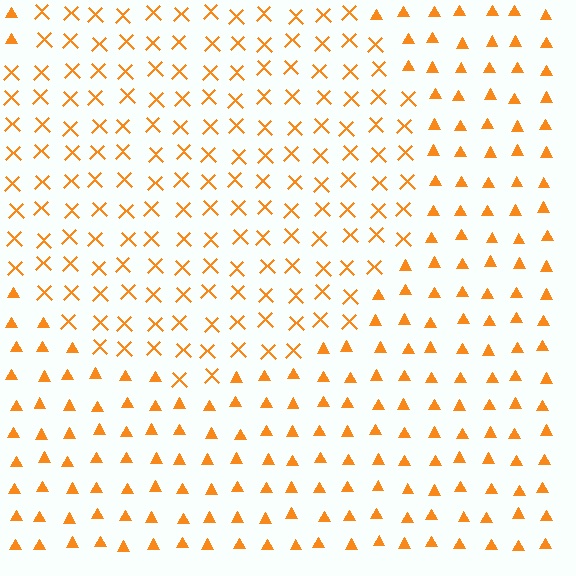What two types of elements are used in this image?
The image uses X marks inside the circle region and triangles outside it.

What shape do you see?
I see a circle.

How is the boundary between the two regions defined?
The boundary is defined by a change in element shape: X marks inside vs. triangles outside. All elements share the same color and spacing.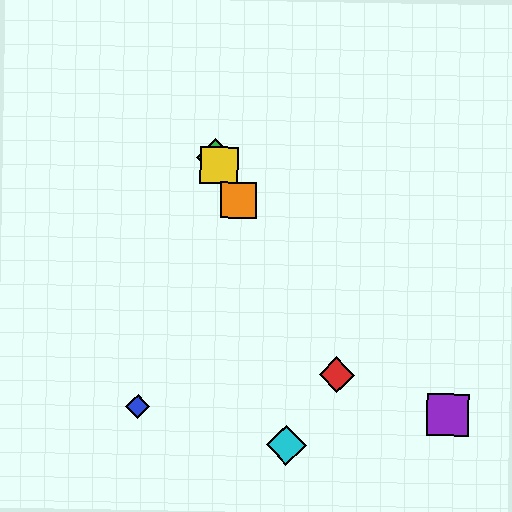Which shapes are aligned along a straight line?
The red diamond, the green diamond, the yellow square, the orange square are aligned along a straight line.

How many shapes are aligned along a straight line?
4 shapes (the red diamond, the green diamond, the yellow square, the orange square) are aligned along a straight line.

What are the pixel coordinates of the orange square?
The orange square is at (239, 200).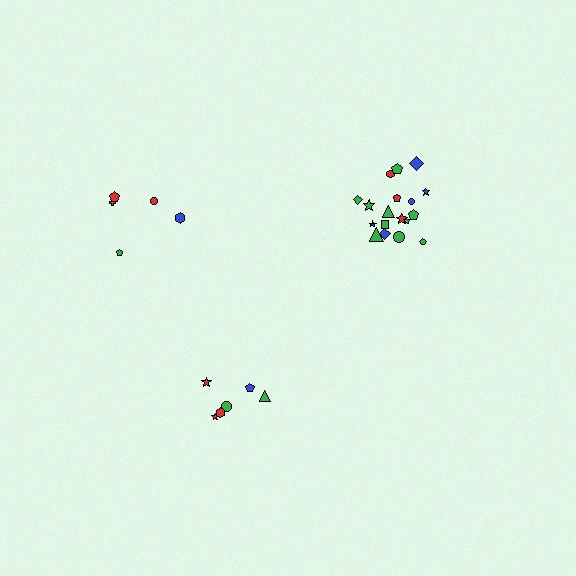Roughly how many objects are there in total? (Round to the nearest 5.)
Roughly 30 objects in total.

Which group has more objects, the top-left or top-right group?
The top-right group.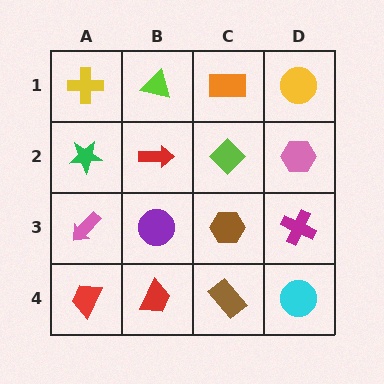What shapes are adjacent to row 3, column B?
A red arrow (row 2, column B), a red trapezoid (row 4, column B), a pink arrow (row 3, column A), a brown hexagon (row 3, column C).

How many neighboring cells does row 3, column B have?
4.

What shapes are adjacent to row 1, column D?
A pink hexagon (row 2, column D), an orange rectangle (row 1, column C).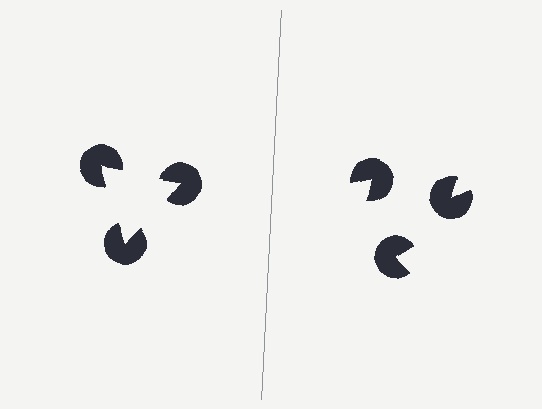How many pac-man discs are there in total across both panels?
6 — 3 on each side.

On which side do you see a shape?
An illusory triangle appears on the left side. On the right side the wedge cuts are rotated, so no coherent shape forms.